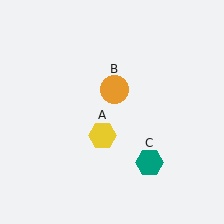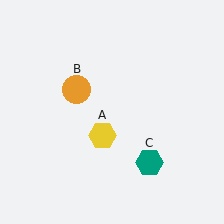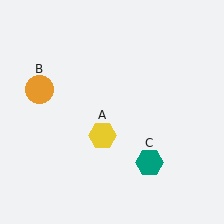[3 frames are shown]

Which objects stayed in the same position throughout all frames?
Yellow hexagon (object A) and teal hexagon (object C) remained stationary.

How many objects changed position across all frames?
1 object changed position: orange circle (object B).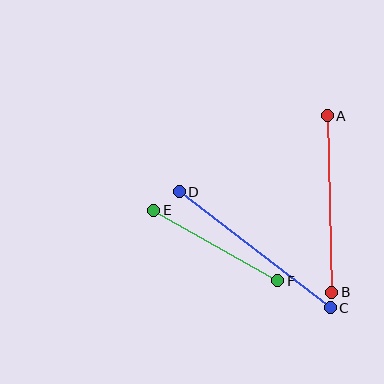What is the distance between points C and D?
The distance is approximately 190 pixels.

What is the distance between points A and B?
The distance is approximately 177 pixels.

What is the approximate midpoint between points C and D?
The midpoint is at approximately (255, 250) pixels.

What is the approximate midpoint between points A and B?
The midpoint is at approximately (330, 204) pixels.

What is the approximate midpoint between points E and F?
The midpoint is at approximately (216, 246) pixels.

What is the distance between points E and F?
The distance is approximately 143 pixels.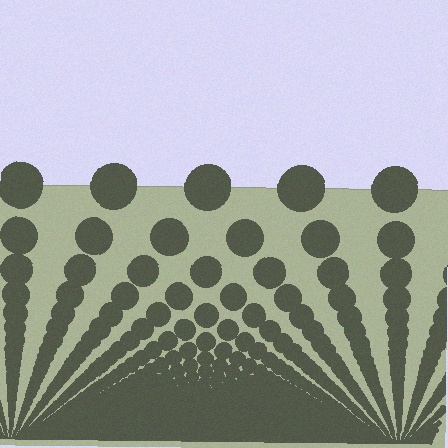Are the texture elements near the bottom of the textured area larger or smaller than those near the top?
Smaller. The gradient is inverted — elements near the bottom are smaller and denser.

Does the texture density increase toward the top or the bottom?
Density increases toward the bottom.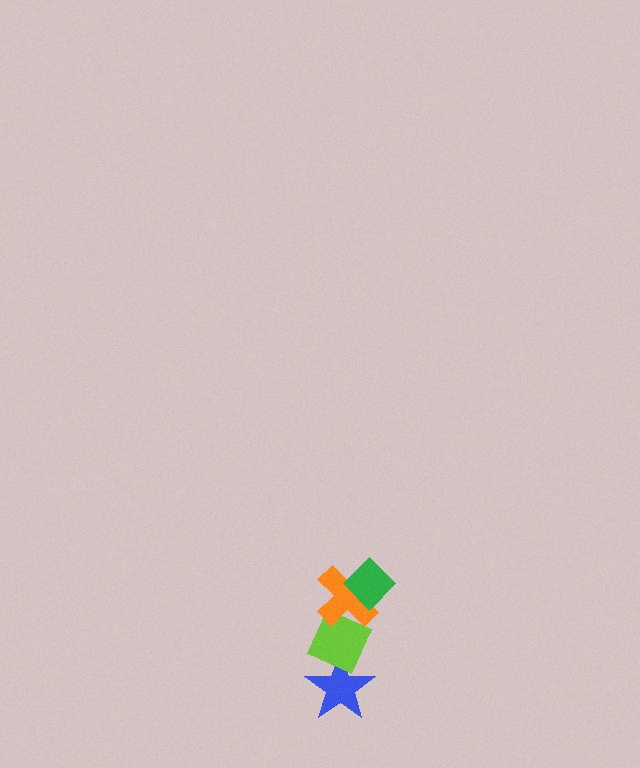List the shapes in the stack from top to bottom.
From top to bottom: the green diamond, the orange cross, the lime diamond, the blue star.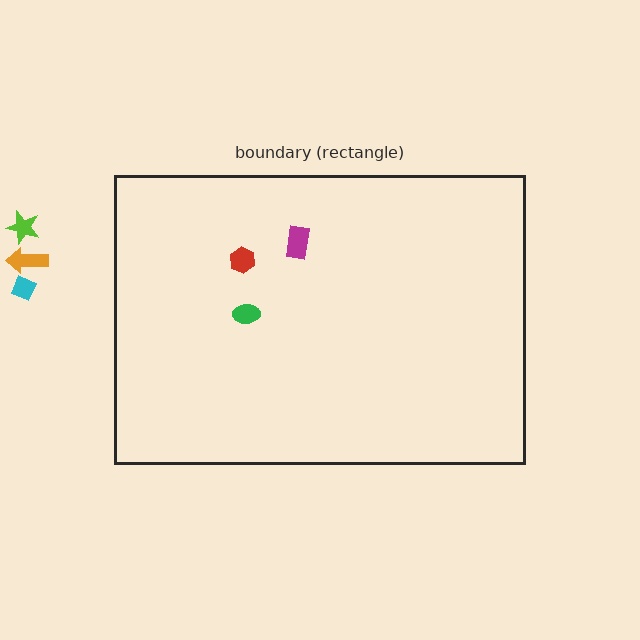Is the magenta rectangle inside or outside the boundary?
Inside.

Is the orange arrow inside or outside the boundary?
Outside.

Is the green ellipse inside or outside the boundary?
Inside.